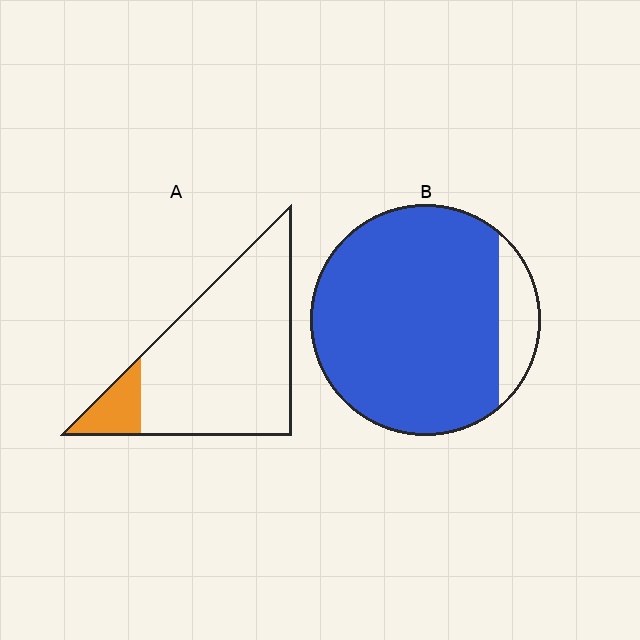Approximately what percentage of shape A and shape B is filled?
A is approximately 10% and B is approximately 90%.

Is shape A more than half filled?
No.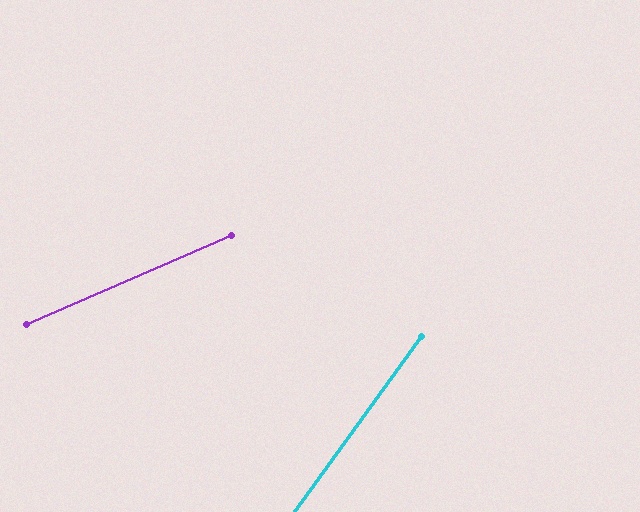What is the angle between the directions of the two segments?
Approximately 31 degrees.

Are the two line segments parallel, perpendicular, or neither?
Neither parallel nor perpendicular — they differ by about 31°.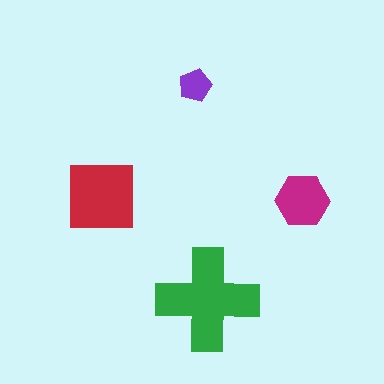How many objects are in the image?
There are 4 objects in the image.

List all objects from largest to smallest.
The green cross, the red square, the magenta hexagon, the purple pentagon.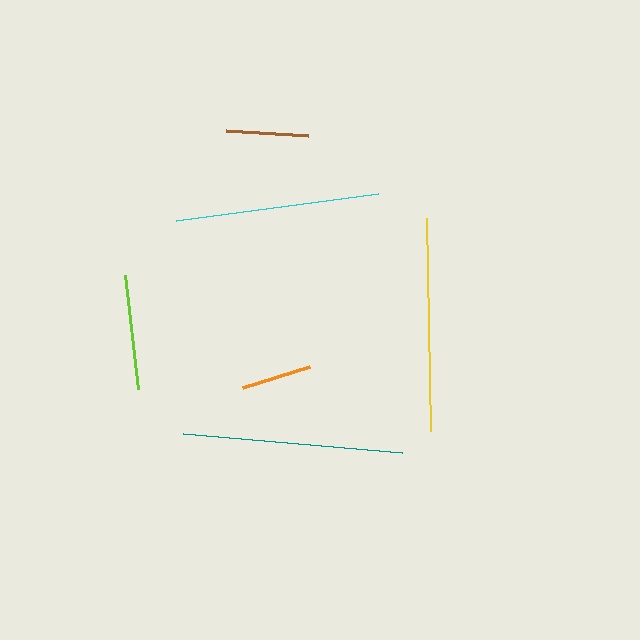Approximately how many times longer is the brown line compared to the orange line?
The brown line is approximately 1.2 times the length of the orange line.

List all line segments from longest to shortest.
From longest to shortest: teal, yellow, cyan, lime, brown, orange.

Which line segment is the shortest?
The orange line is the shortest at approximately 71 pixels.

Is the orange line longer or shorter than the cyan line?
The cyan line is longer than the orange line.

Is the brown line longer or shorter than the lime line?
The lime line is longer than the brown line.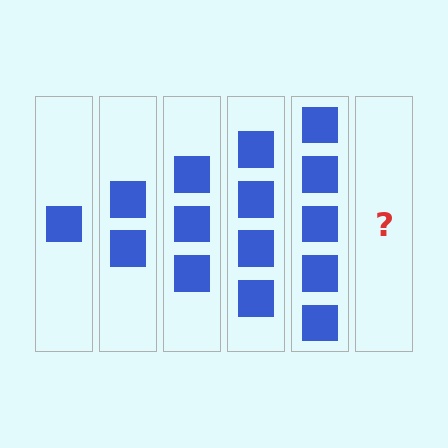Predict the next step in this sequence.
The next step is 6 squares.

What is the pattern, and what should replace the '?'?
The pattern is that each step adds one more square. The '?' should be 6 squares.